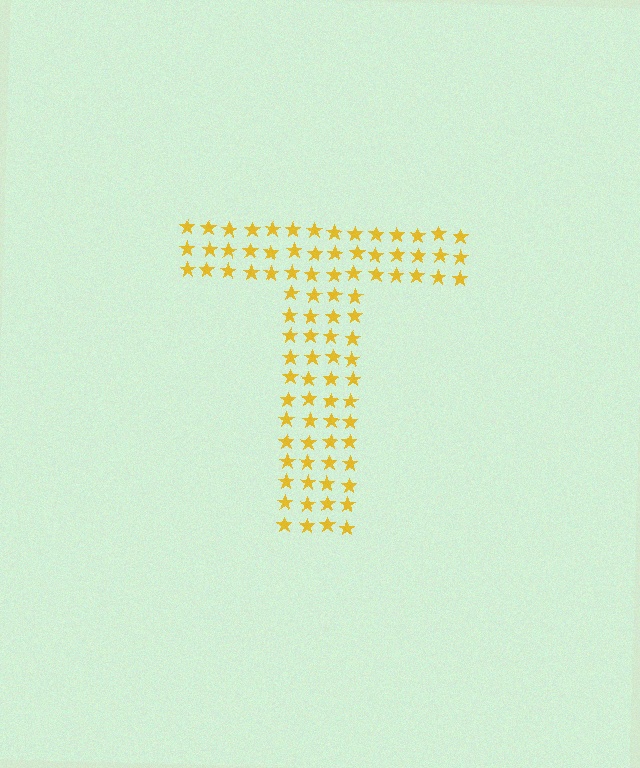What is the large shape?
The large shape is the letter T.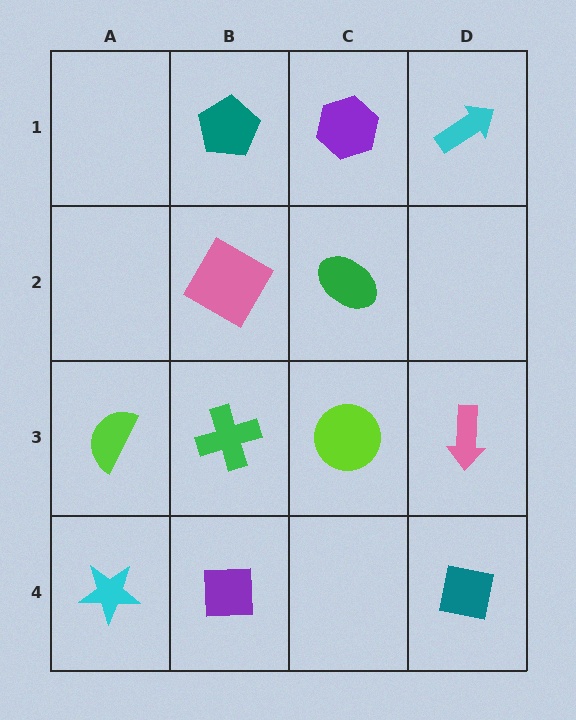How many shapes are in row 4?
3 shapes.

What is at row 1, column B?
A teal pentagon.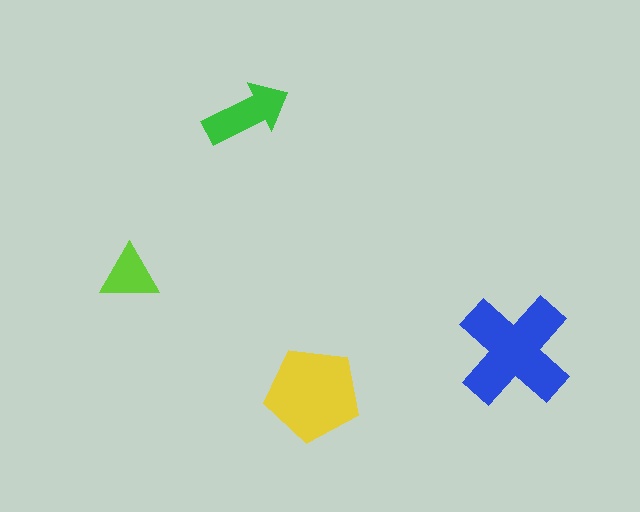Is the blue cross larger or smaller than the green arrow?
Larger.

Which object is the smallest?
The lime triangle.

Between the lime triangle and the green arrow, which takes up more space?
The green arrow.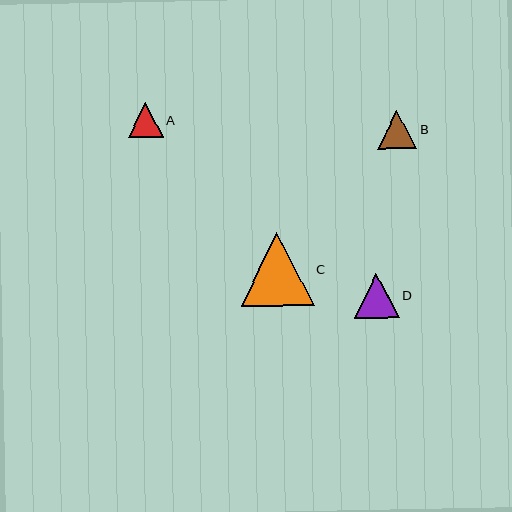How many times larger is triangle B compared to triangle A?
Triangle B is approximately 1.1 times the size of triangle A.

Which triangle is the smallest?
Triangle A is the smallest with a size of approximately 35 pixels.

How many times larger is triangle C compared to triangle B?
Triangle C is approximately 1.9 times the size of triangle B.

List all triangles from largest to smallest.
From largest to smallest: C, D, B, A.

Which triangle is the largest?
Triangle C is the largest with a size of approximately 73 pixels.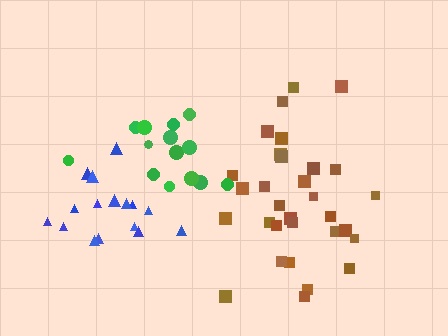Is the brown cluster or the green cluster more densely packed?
Brown.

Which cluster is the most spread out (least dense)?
Green.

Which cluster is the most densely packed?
Blue.